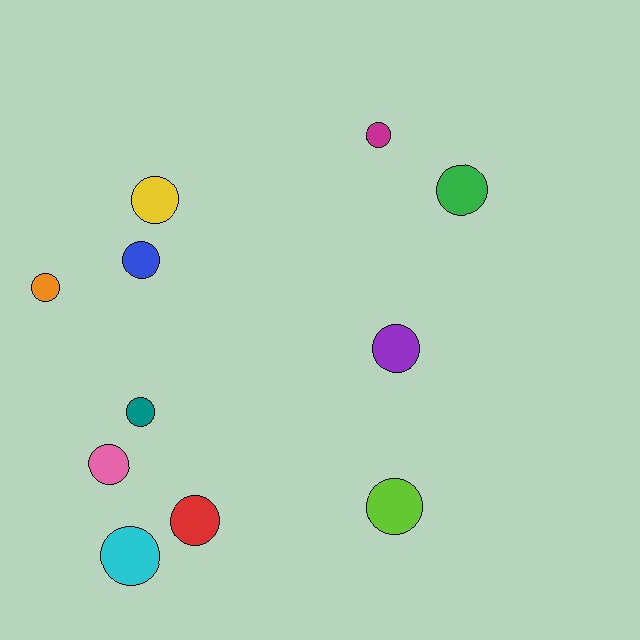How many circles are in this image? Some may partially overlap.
There are 11 circles.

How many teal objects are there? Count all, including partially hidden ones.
There is 1 teal object.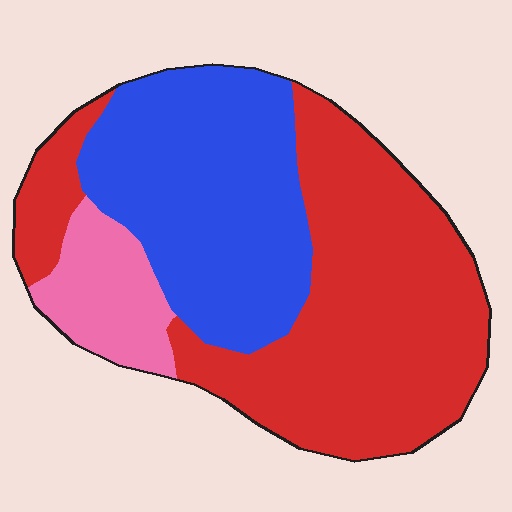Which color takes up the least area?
Pink, at roughly 10%.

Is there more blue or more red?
Red.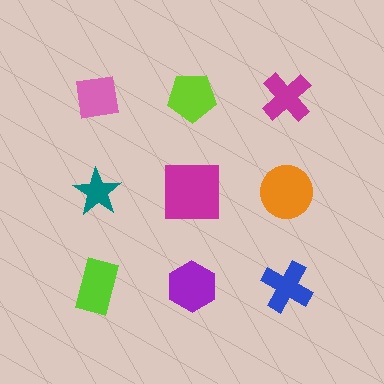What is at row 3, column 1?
A lime rectangle.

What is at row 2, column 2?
A magenta square.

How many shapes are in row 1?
3 shapes.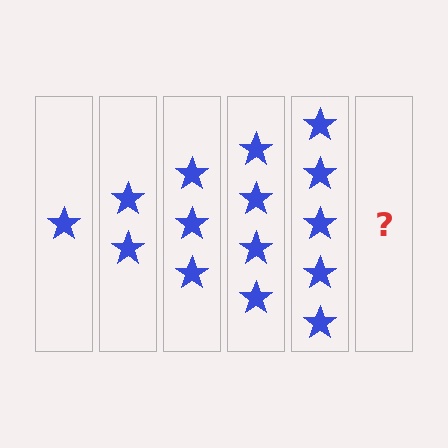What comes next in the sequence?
The next element should be 6 stars.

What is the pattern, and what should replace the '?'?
The pattern is that each step adds one more star. The '?' should be 6 stars.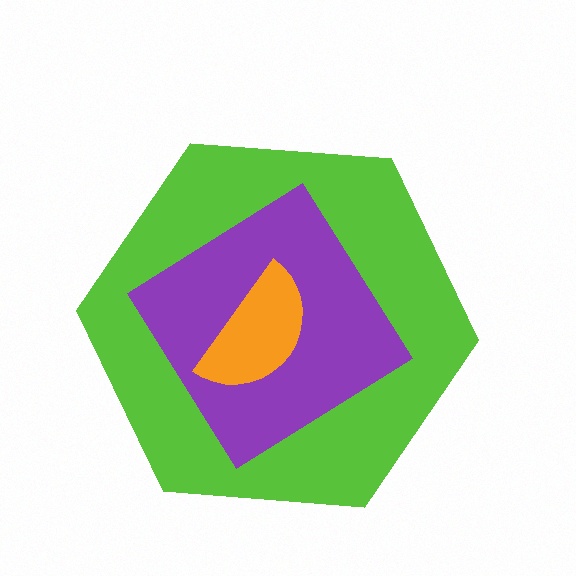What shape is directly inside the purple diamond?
The orange semicircle.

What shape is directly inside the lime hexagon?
The purple diamond.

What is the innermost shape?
The orange semicircle.